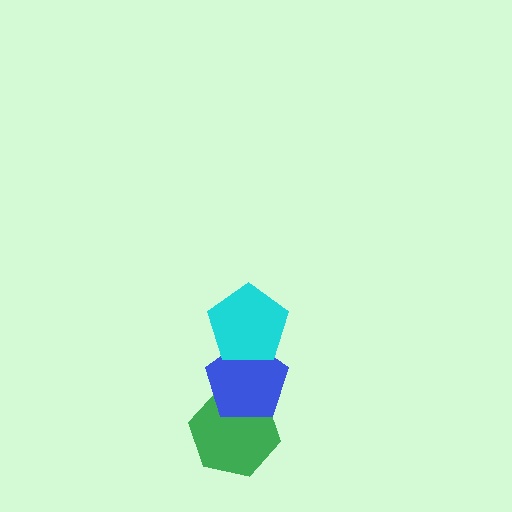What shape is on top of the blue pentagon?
The cyan pentagon is on top of the blue pentagon.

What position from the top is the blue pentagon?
The blue pentagon is 2nd from the top.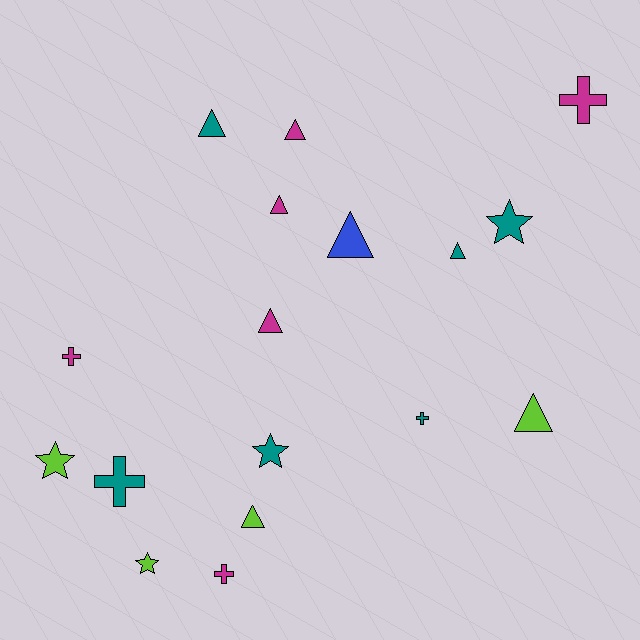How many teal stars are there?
There are 2 teal stars.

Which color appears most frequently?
Teal, with 6 objects.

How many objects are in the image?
There are 17 objects.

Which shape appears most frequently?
Triangle, with 8 objects.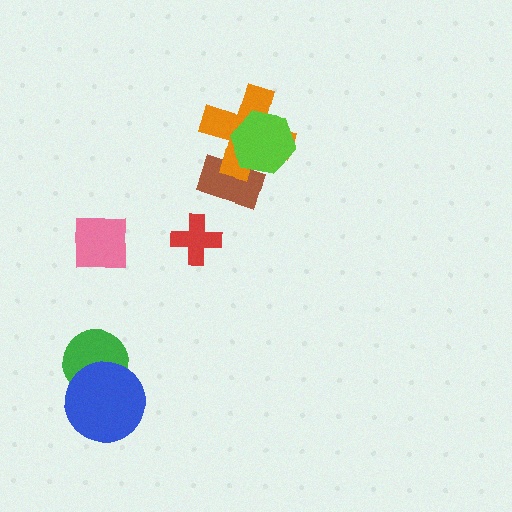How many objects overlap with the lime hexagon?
2 objects overlap with the lime hexagon.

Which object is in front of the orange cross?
The lime hexagon is in front of the orange cross.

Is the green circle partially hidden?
Yes, it is partially covered by another shape.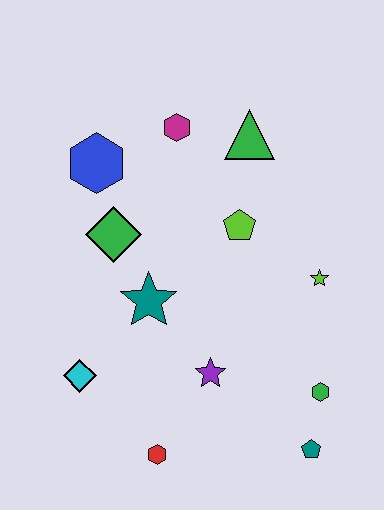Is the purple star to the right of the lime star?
No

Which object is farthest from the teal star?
The teal pentagon is farthest from the teal star.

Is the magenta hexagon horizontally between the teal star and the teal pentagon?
Yes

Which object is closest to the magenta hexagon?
The green triangle is closest to the magenta hexagon.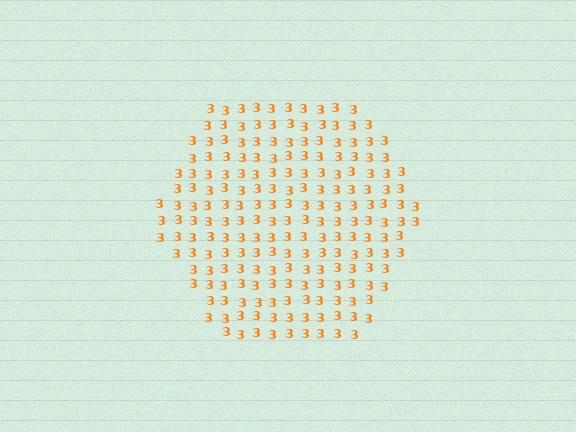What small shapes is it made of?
It is made of small digit 3's.